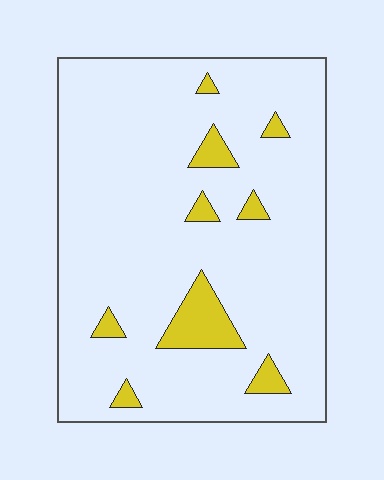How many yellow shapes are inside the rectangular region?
9.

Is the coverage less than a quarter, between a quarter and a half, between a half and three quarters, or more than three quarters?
Less than a quarter.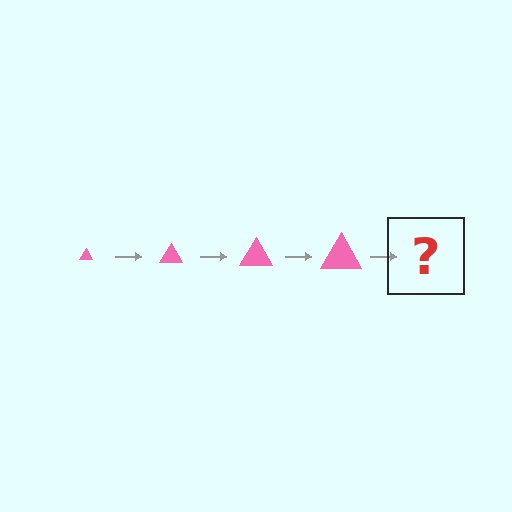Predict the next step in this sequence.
The next step is a pink triangle, larger than the previous one.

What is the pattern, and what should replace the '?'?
The pattern is that the triangle gets progressively larger each step. The '?' should be a pink triangle, larger than the previous one.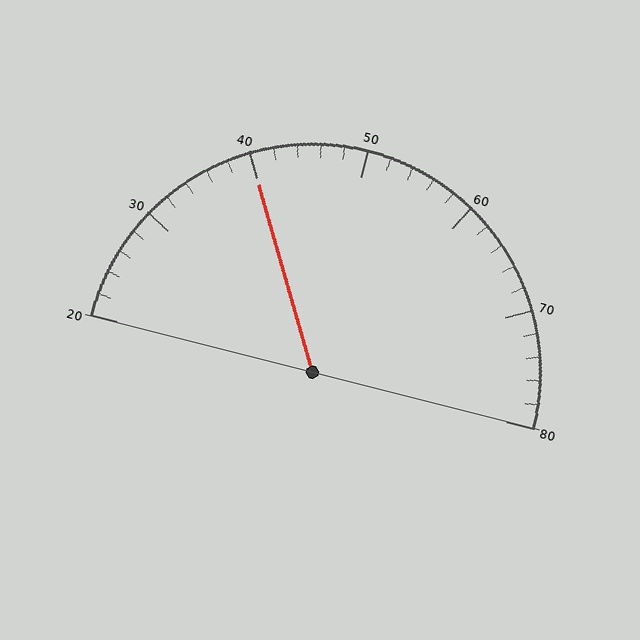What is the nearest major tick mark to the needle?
The nearest major tick mark is 40.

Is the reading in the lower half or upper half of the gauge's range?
The reading is in the lower half of the range (20 to 80).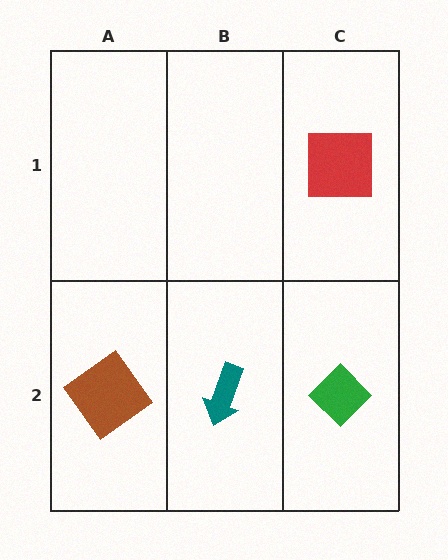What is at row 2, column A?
A brown diamond.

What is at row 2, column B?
A teal arrow.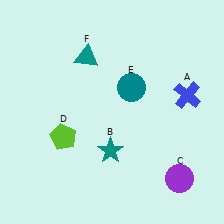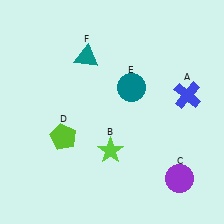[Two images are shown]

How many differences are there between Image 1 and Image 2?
There is 1 difference between the two images.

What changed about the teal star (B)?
In Image 1, B is teal. In Image 2, it changed to lime.